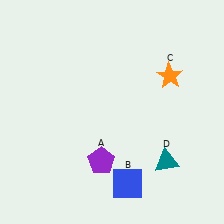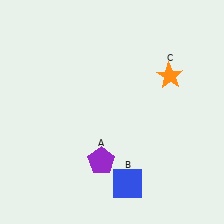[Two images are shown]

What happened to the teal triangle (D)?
The teal triangle (D) was removed in Image 2. It was in the bottom-right area of Image 1.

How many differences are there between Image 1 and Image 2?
There is 1 difference between the two images.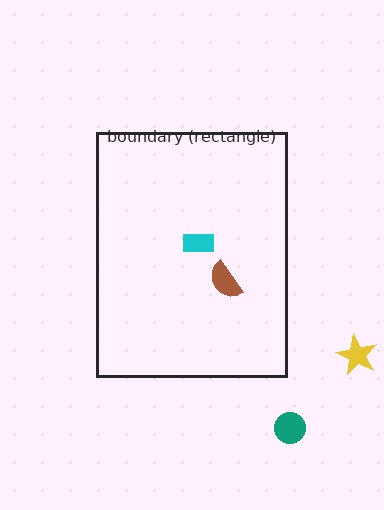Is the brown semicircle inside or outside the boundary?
Inside.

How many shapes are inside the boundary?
2 inside, 2 outside.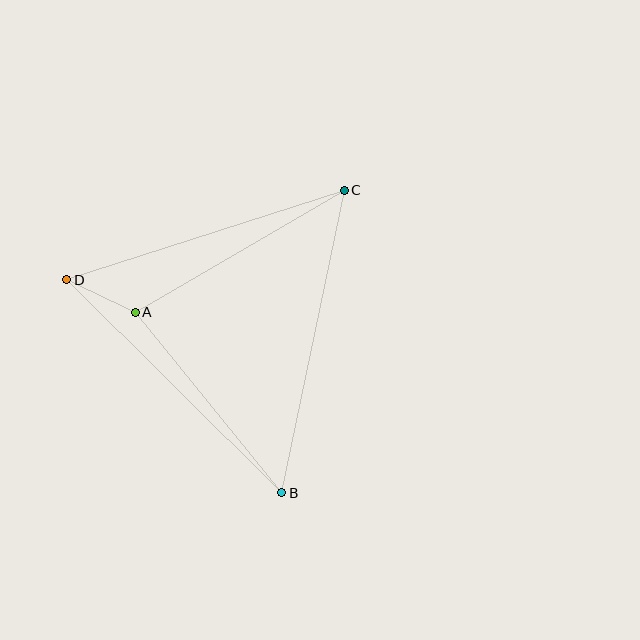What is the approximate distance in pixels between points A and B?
The distance between A and B is approximately 232 pixels.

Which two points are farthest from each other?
Points B and C are farthest from each other.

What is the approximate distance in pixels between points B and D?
The distance between B and D is approximately 302 pixels.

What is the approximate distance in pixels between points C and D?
The distance between C and D is approximately 291 pixels.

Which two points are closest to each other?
Points A and D are closest to each other.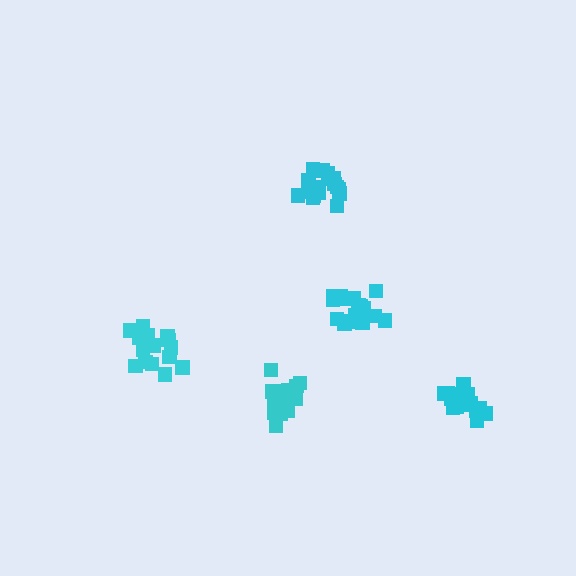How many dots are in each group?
Group 1: 19 dots, Group 2: 16 dots, Group 3: 17 dots, Group 4: 17 dots, Group 5: 16 dots (85 total).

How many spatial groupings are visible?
There are 5 spatial groupings.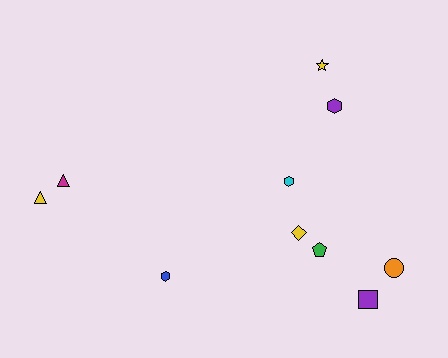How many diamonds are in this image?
There is 1 diamond.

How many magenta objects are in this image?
There is 1 magenta object.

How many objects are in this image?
There are 10 objects.